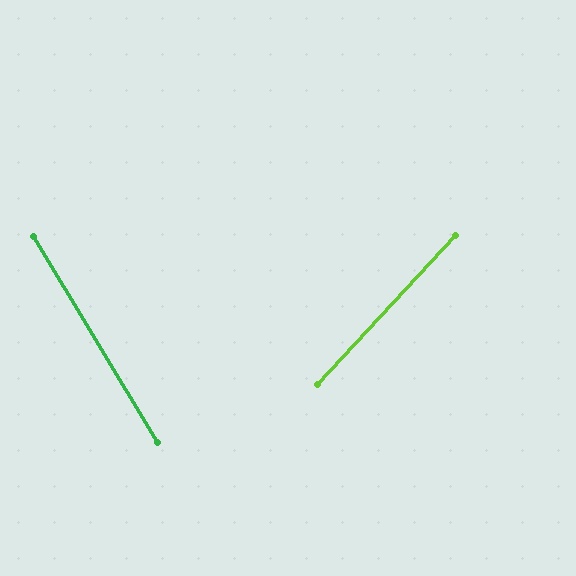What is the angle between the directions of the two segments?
Approximately 74 degrees.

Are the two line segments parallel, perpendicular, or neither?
Neither parallel nor perpendicular — they differ by about 74°.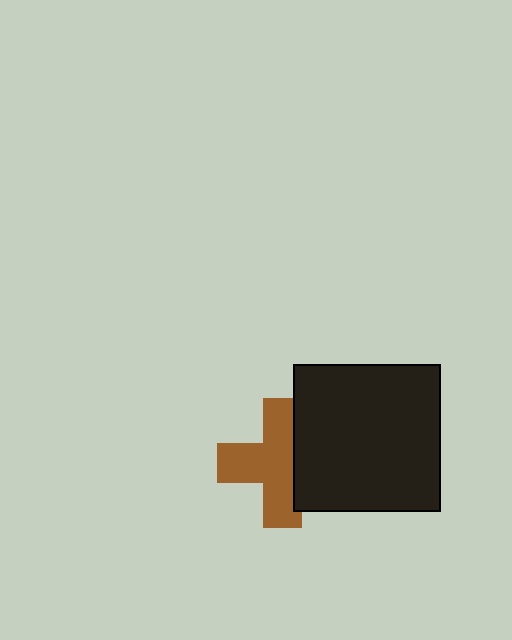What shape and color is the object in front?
The object in front is a black square.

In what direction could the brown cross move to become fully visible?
The brown cross could move left. That would shift it out from behind the black square entirely.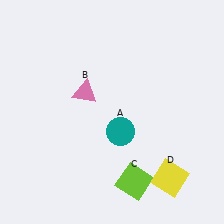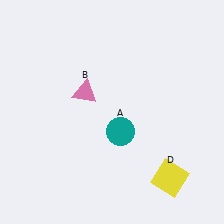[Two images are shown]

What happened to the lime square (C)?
The lime square (C) was removed in Image 2. It was in the bottom-right area of Image 1.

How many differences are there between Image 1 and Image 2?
There is 1 difference between the two images.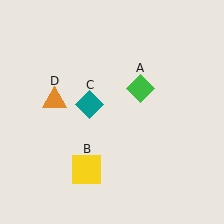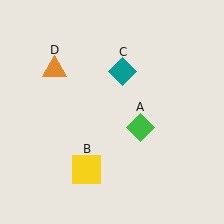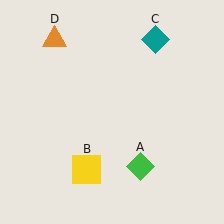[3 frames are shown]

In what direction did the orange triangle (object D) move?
The orange triangle (object D) moved up.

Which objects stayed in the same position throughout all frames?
Yellow square (object B) remained stationary.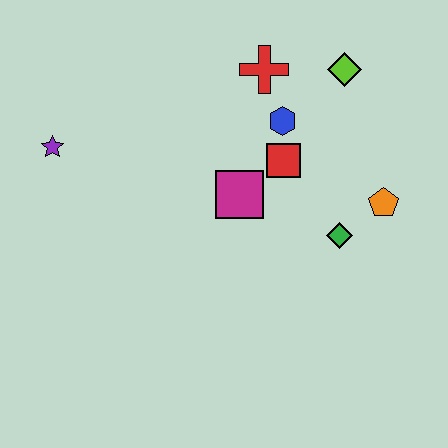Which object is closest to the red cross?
The blue hexagon is closest to the red cross.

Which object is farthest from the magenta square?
The purple star is farthest from the magenta square.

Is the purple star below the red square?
No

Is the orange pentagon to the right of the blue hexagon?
Yes